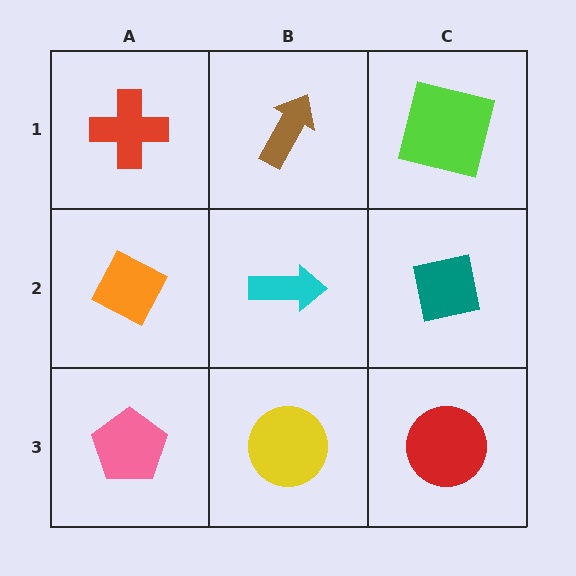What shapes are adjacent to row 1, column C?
A teal square (row 2, column C), a brown arrow (row 1, column B).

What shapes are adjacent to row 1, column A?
An orange diamond (row 2, column A), a brown arrow (row 1, column B).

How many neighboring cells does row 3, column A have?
2.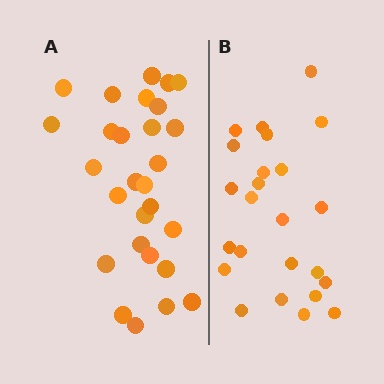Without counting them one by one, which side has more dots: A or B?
Region A (the left region) has more dots.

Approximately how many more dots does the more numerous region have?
Region A has about 4 more dots than region B.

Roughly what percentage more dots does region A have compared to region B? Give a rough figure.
About 15% more.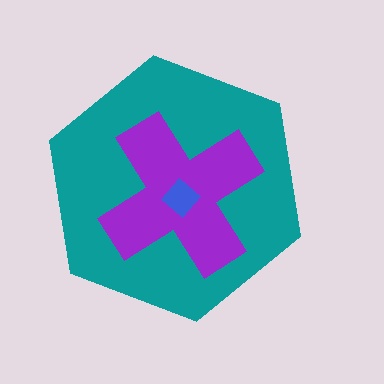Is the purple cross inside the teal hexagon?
Yes.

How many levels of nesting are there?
3.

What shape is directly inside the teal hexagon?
The purple cross.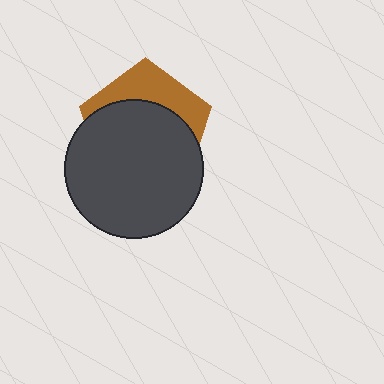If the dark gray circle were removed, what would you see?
You would see the complete brown pentagon.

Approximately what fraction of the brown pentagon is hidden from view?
Roughly 67% of the brown pentagon is hidden behind the dark gray circle.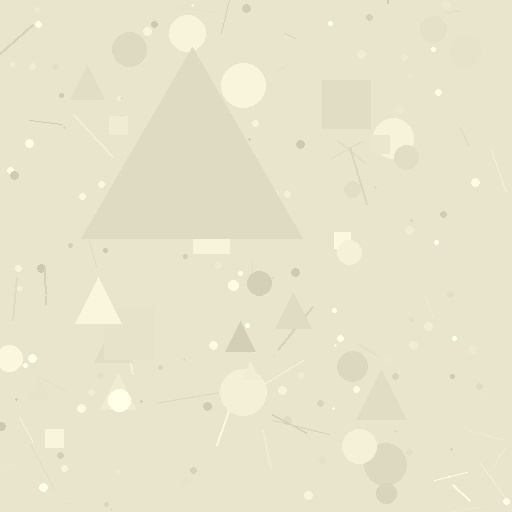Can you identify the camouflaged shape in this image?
The camouflaged shape is a triangle.